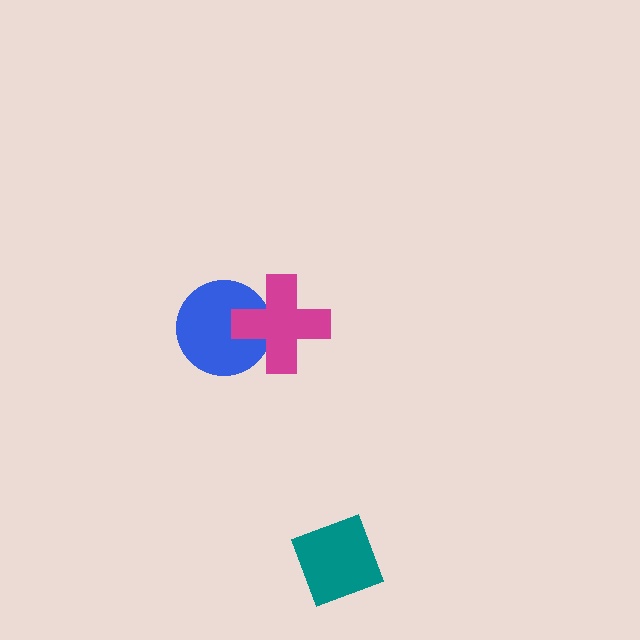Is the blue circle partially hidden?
Yes, it is partially covered by another shape.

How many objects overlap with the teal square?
0 objects overlap with the teal square.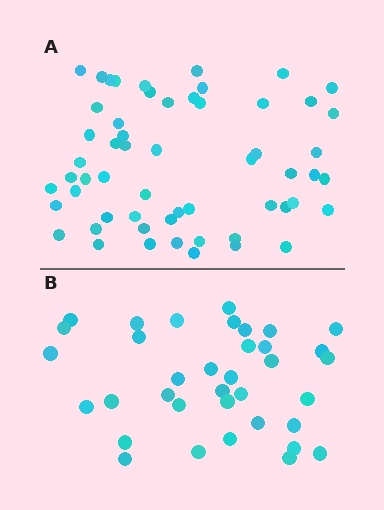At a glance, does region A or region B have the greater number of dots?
Region A (the top region) has more dots.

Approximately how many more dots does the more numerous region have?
Region A has approximately 20 more dots than region B.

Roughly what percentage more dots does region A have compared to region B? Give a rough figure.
About 60% more.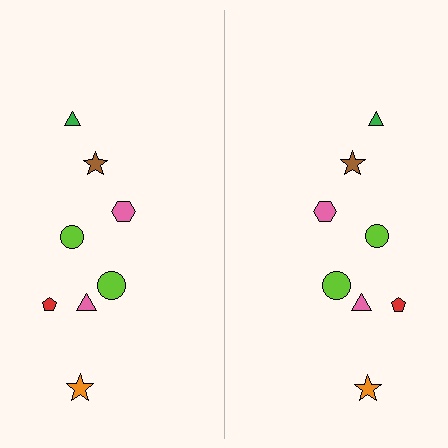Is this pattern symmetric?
Yes, this pattern has bilateral (reflection) symmetry.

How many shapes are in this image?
There are 16 shapes in this image.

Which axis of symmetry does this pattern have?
The pattern has a vertical axis of symmetry running through the center of the image.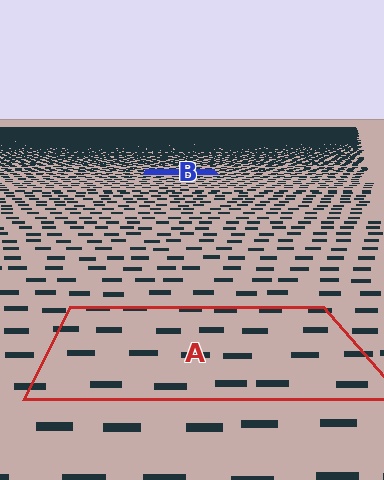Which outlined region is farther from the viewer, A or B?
Region B is farther from the viewer — the texture elements inside it appear smaller and more densely packed.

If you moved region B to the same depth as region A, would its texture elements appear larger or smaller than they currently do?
They would appear larger. At a closer depth, the same texture elements are projected at a bigger on-screen size.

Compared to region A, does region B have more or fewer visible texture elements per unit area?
Region B has more texture elements per unit area — they are packed more densely because it is farther away.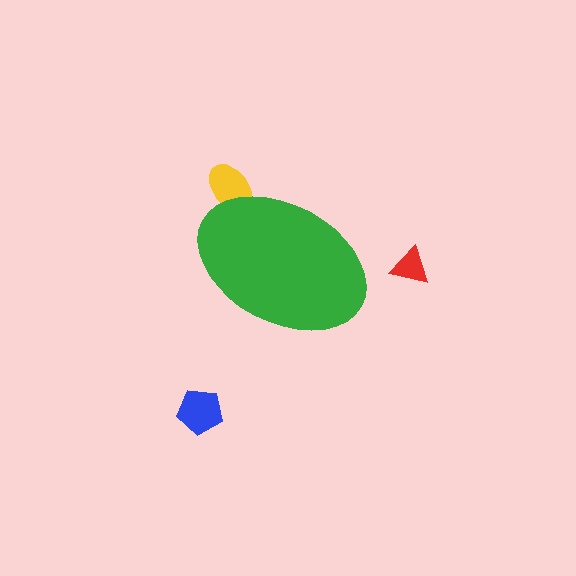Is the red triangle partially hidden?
No, the red triangle is fully visible.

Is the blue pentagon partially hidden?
No, the blue pentagon is fully visible.